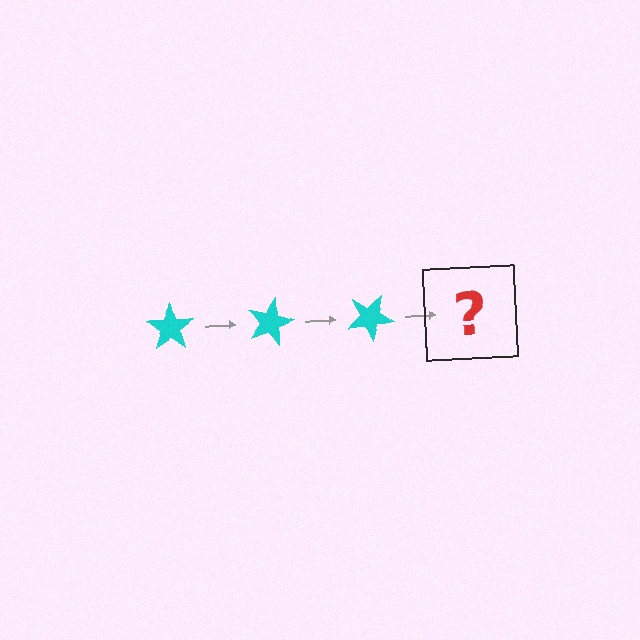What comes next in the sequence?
The next element should be a cyan star rotated 45 degrees.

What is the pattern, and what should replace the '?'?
The pattern is that the star rotates 15 degrees each step. The '?' should be a cyan star rotated 45 degrees.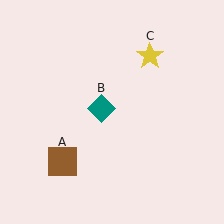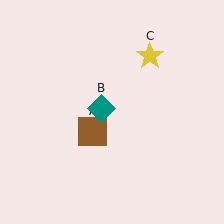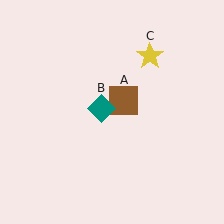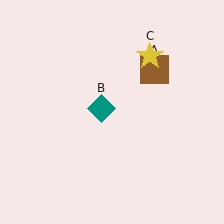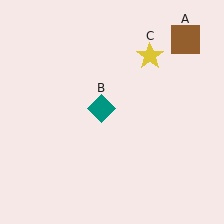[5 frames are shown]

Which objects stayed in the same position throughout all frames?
Teal diamond (object B) and yellow star (object C) remained stationary.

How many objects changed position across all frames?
1 object changed position: brown square (object A).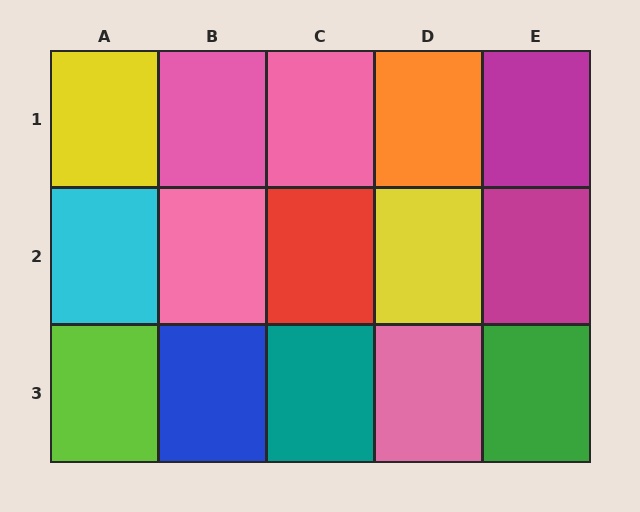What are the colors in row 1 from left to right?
Yellow, pink, pink, orange, magenta.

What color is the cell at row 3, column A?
Lime.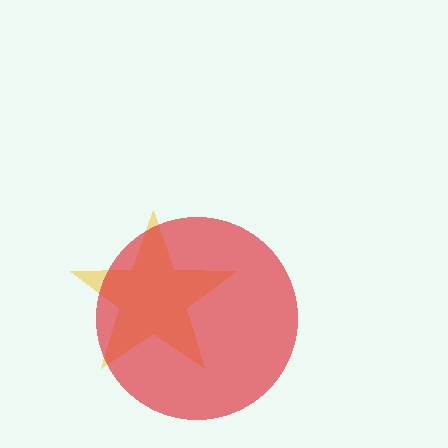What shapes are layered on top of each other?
The layered shapes are: a yellow star, a red circle.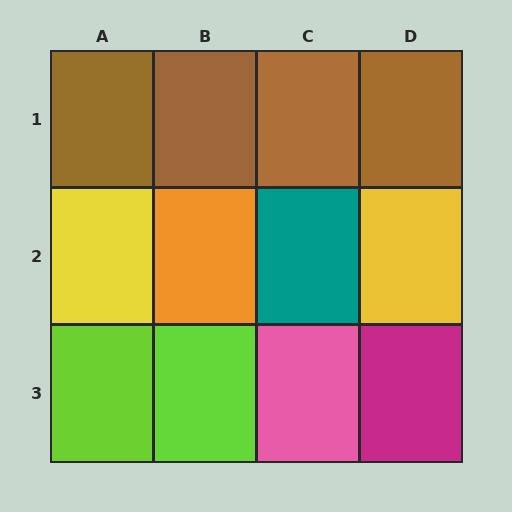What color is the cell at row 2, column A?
Yellow.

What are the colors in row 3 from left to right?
Lime, lime, pink, magenta.